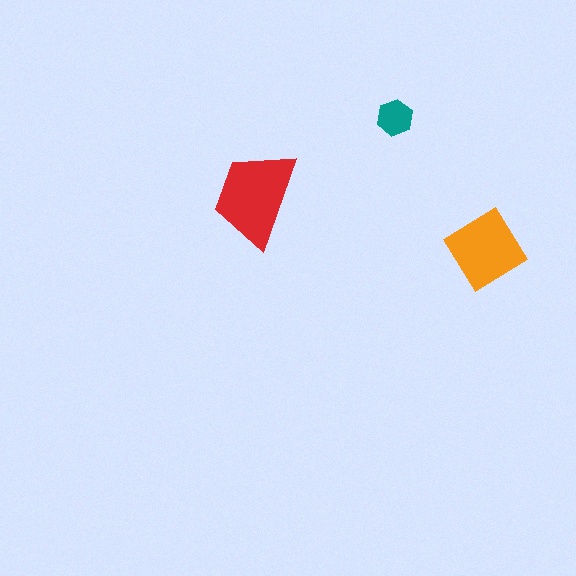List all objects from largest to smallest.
The red trapezoid, the orange diamond, the teal hexagon.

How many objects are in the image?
There are 3 objects in the image.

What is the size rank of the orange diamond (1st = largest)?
2nd.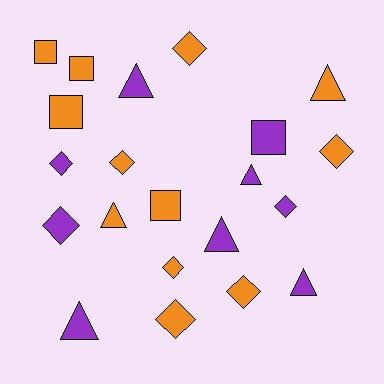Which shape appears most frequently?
Diamond, with 9 objects.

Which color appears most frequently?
Orange, with 12 objects.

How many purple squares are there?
There is 1 purple square.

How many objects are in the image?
There are 21 objects.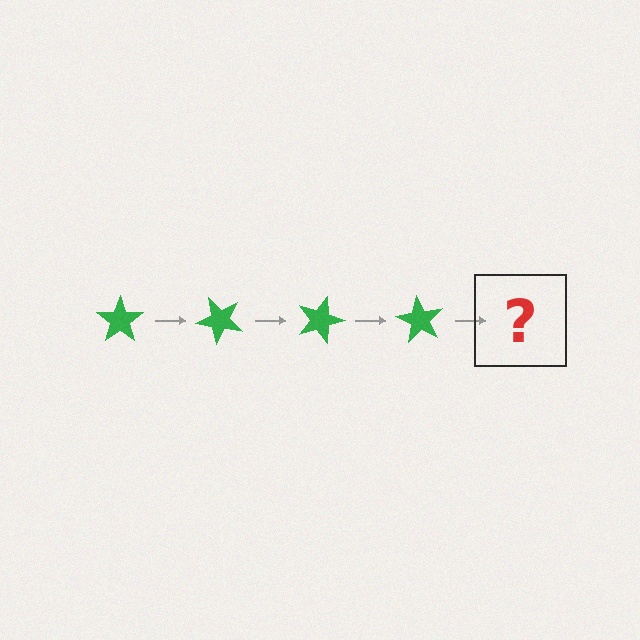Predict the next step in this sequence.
The next step is a green star rotated 180 degrees.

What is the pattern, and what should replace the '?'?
The pattern is that the star rotates 45 degrees each step. The '?' should be a green star rotated 180 degrees.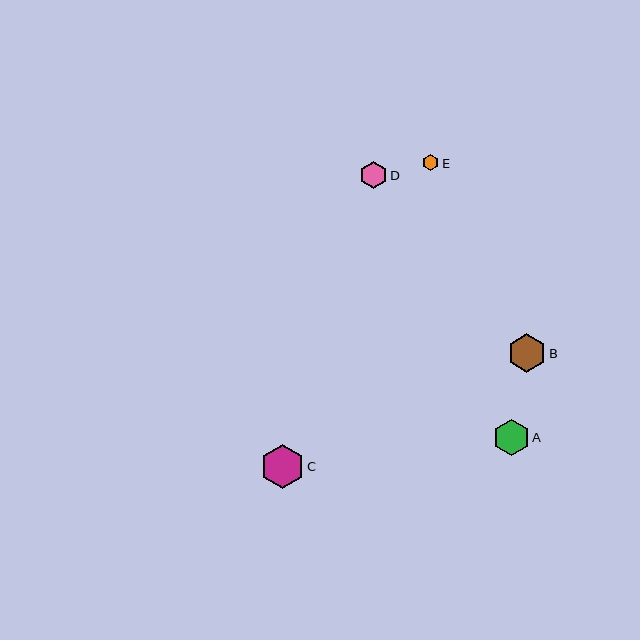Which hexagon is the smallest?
Hexagon E is the smallest with a size of approximately 16 pixels.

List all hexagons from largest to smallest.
From largest to smallest: C, B, A, D, E.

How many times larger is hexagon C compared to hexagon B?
Hexagon C is approximately 1.1 times the size of hexagon B.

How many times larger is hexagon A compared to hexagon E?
Hexagon A is approximately 2.3 times the size of hexagon E.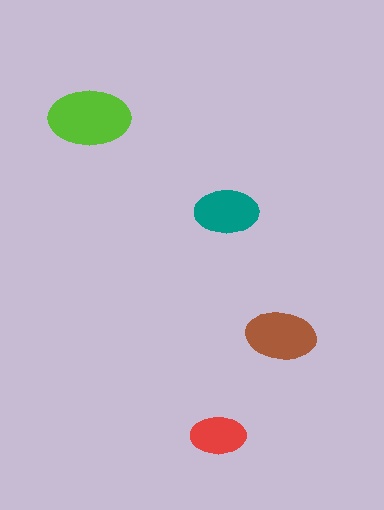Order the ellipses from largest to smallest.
the lime one, the brown one, the teal one, the red one.